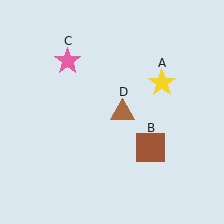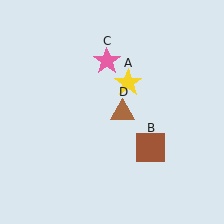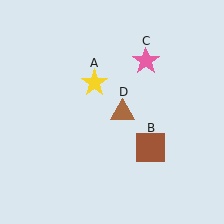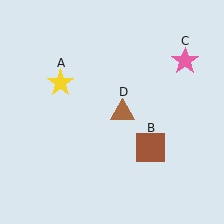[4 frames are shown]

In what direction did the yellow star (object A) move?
The yellow star (object A) moved left.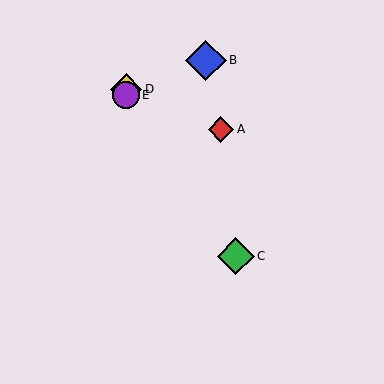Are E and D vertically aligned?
Yes, both are at x≈126.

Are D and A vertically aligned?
No, D is at x≈126 and A is at x≈221.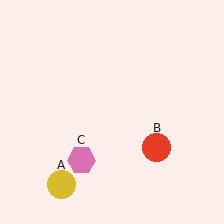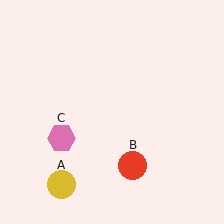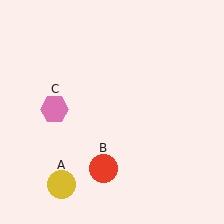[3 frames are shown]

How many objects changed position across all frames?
2 objects changed position: red circle (object B), pink hexagon (object C).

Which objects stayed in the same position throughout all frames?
Yellow circle (object A) remained stationary.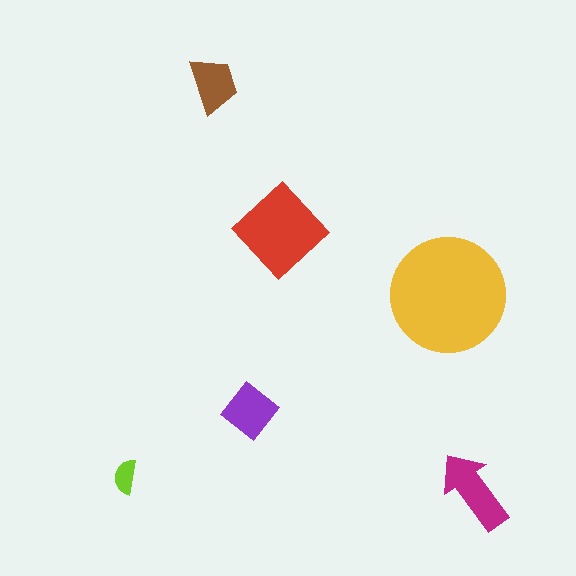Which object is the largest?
The yellow circle.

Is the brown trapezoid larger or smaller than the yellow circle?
Smaller.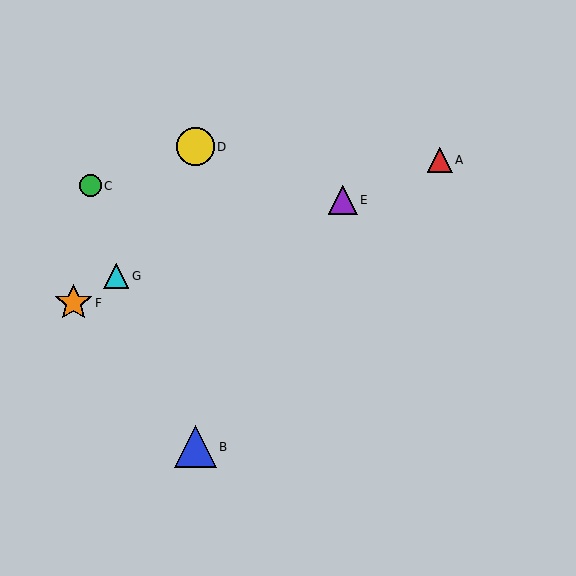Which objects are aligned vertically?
Objects B, D are aligned vertically.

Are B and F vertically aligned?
No, B is at x≈195 and F is at x≈74.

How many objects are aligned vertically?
2 objects (B, D) are aligned vertically.